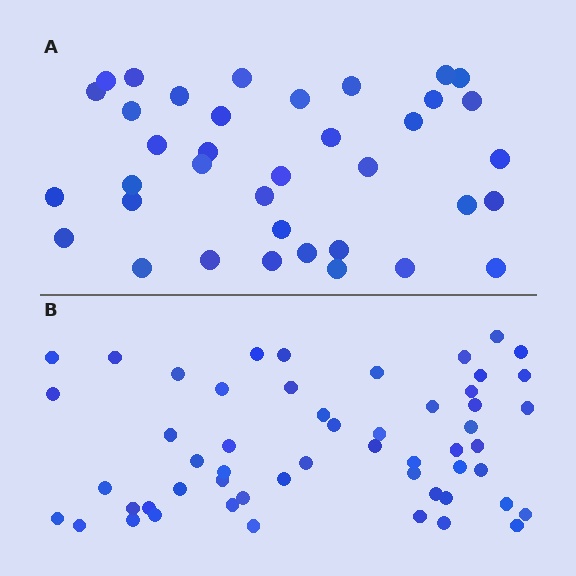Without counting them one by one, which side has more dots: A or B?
Region B (the bottom region) has more dots.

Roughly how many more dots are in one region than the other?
Region B has approximately 15 more dots than region A.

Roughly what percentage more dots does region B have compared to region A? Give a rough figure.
About 45% more.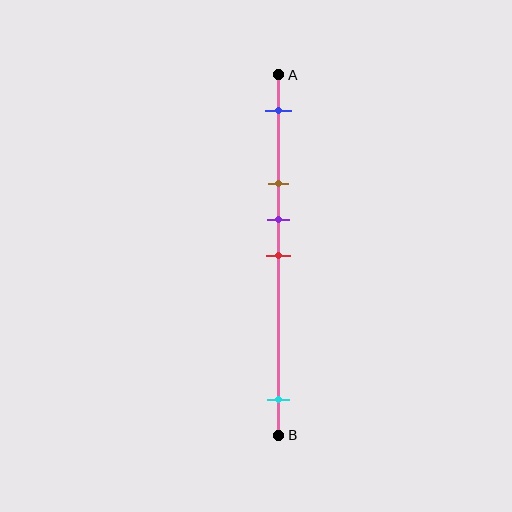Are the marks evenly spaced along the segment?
No, the marks are not evenly spaced.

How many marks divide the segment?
There are 5 marks dividing the segment.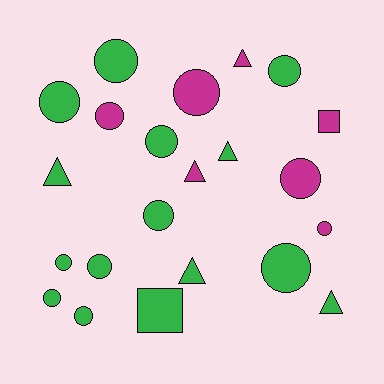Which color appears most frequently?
Green, with 15 objects.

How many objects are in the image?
There are 22 objects.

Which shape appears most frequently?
Circle, with 14 objects.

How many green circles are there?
There are 10 green circles.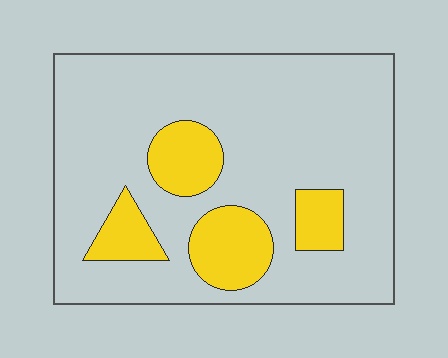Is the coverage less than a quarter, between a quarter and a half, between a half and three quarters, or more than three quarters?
Less than a quarter.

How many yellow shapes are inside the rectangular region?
4.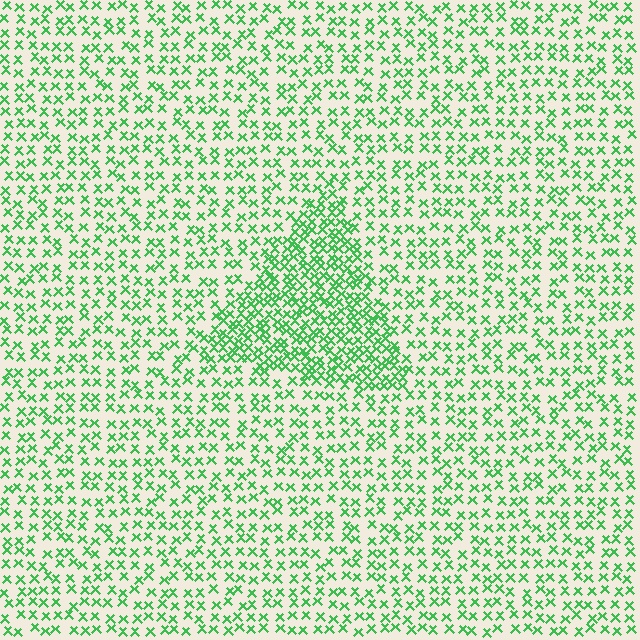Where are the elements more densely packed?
The elements are more densely packed inside the triangle boundary.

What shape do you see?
I see a triangle.